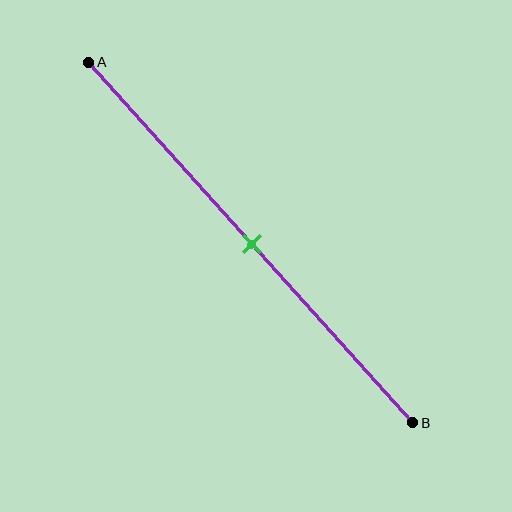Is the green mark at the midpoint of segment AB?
Yes, the mark is approximately at the midpoint.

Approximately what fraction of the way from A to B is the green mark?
The green mark is approximately 50% of the way from A to B.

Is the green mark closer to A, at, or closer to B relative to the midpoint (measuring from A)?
The green mark is approximately at the midpoint of segment AB.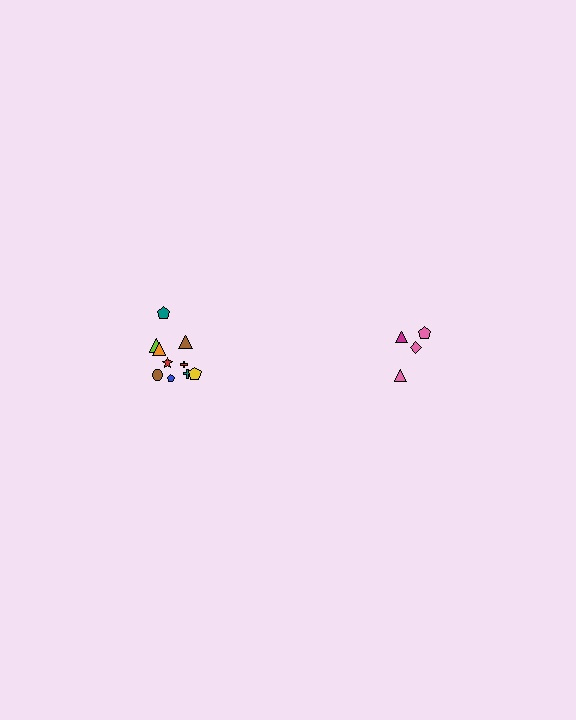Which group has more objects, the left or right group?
The left group.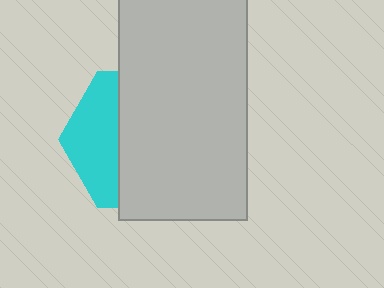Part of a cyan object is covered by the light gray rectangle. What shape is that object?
It is a hexagon.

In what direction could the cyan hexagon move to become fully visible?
The cyan hexagon could move left. That would shift it out from behind the light gray rectangle entirely.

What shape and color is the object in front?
The object in front is a light gray rectangle.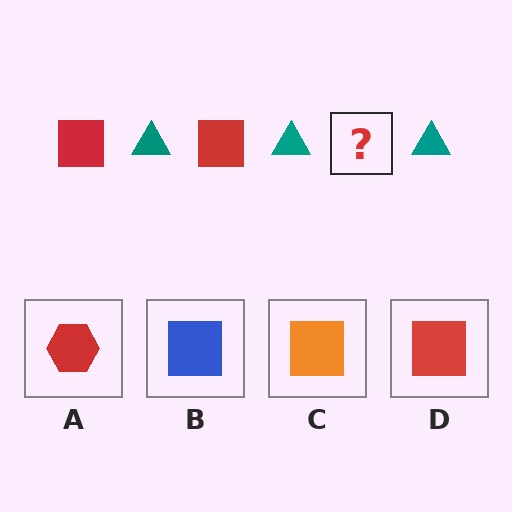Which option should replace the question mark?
Option D.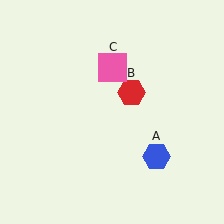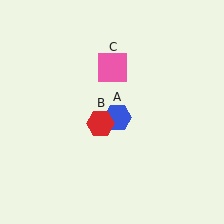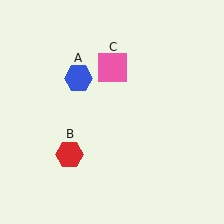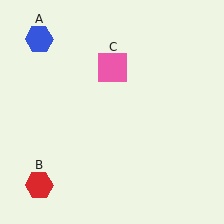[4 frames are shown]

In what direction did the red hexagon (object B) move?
The red hexagon (object B) moved down and to the left.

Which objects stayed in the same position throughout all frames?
Pink square (object C) remained stationary.